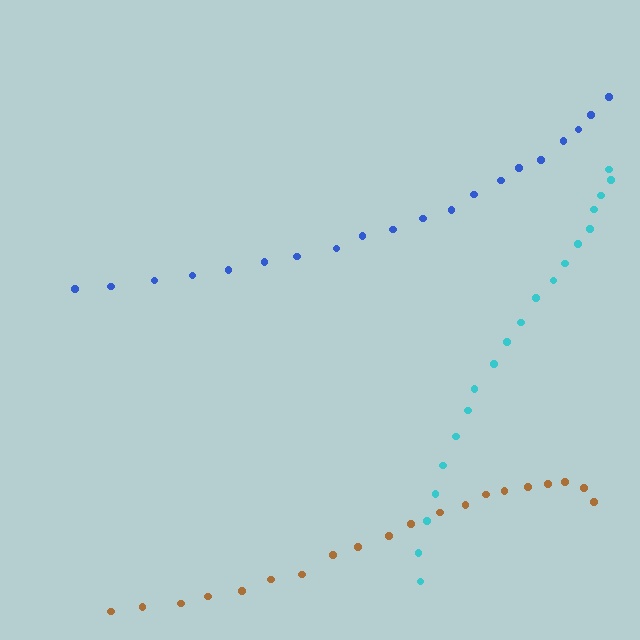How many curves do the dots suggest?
There are 3 distinct paths.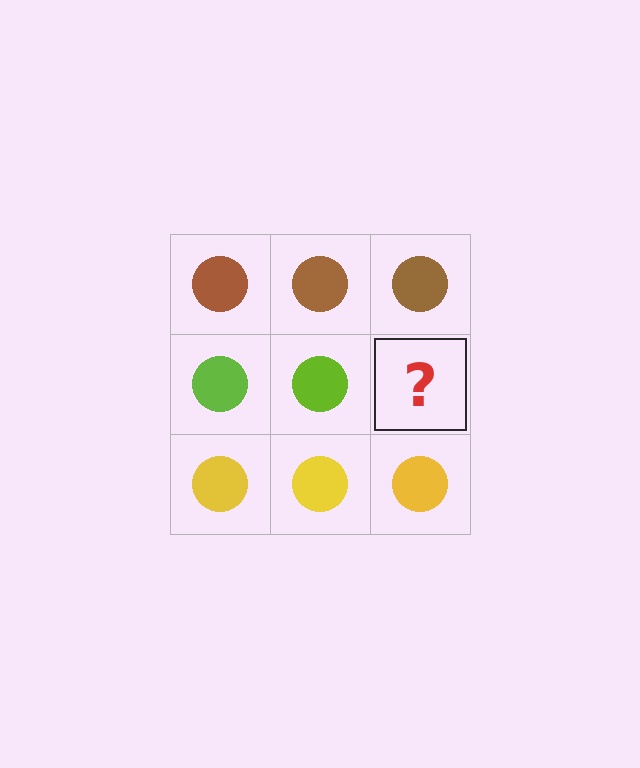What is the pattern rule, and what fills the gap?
The rule is that each row has a consistent color. The gap should be filled with a lime circle.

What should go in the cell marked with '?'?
The missing cell should contain a lime circle.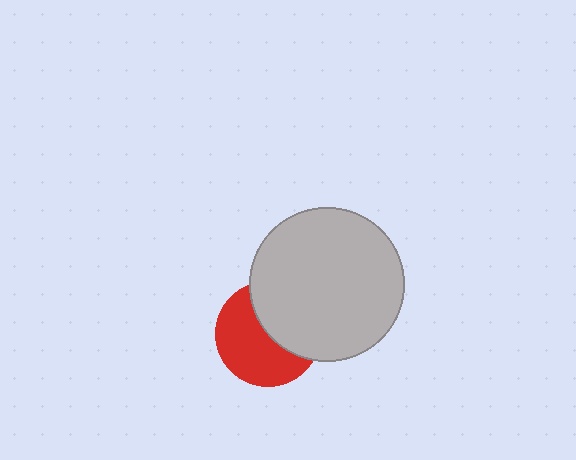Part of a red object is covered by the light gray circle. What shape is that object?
It is a circle.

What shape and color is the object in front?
The object in front is a light gray circle.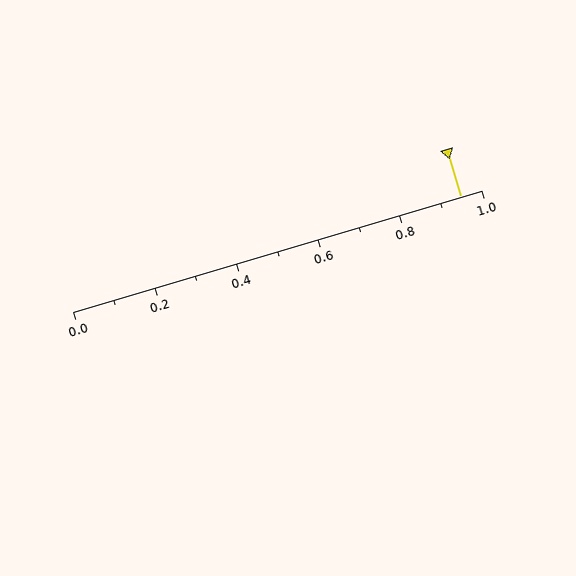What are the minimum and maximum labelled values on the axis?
The axis runs from 0.0 to 1.0.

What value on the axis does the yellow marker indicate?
The marker indicates approximately 0.95.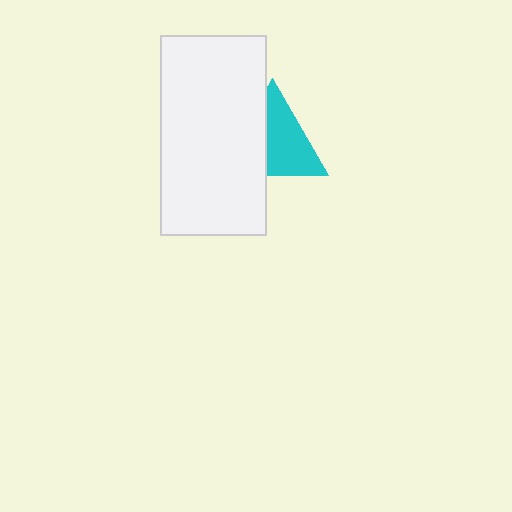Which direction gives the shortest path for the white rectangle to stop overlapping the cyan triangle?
Moving left gives the shortest separation.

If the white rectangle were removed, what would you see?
You would see the complete cyan triangle.